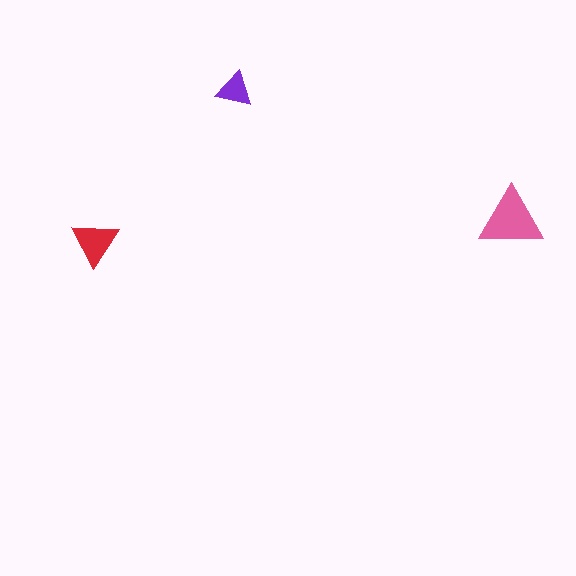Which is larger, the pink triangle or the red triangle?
The pink one.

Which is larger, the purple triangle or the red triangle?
The red one.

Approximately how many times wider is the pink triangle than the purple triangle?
About 2 times wider.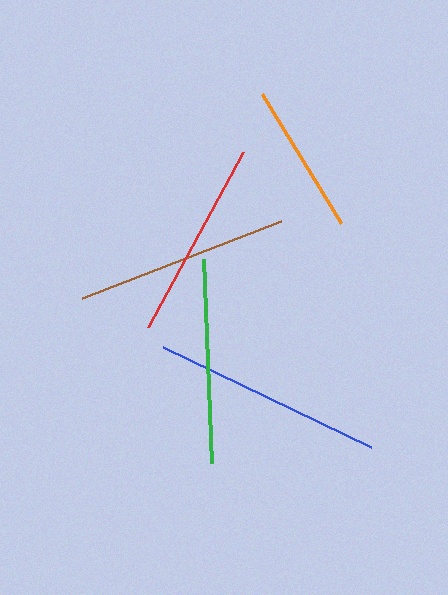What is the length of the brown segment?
The brown segment is approximately 213 pixels long.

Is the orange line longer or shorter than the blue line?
The blue line is longer than the orange line.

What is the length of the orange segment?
The orange segment is approximately 151 pixels long.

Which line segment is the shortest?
The orange line is the shortest at approximately 151 pixels.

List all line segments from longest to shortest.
From longest to shortest: blue, brown, green, red, orange.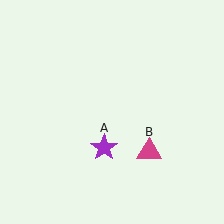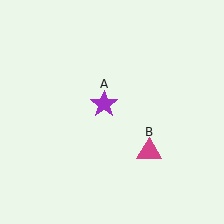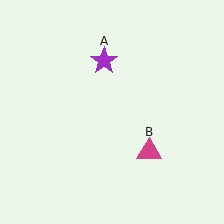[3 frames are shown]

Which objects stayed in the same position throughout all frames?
Magenta triangle (object B) remained stationary.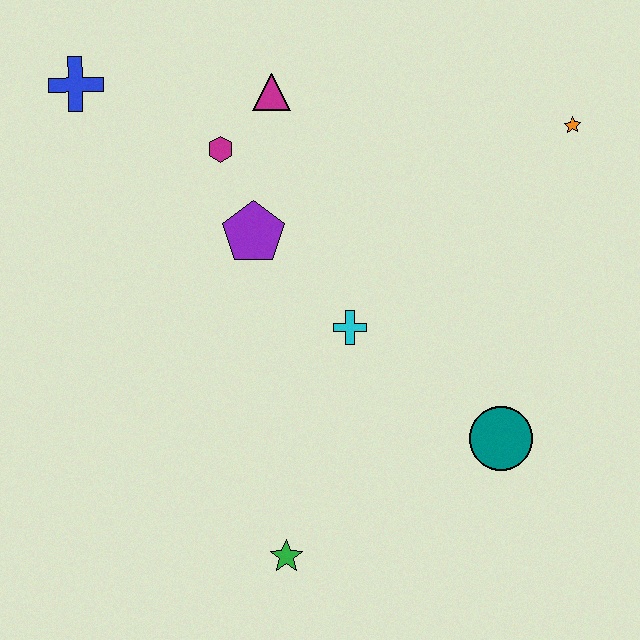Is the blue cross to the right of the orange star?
No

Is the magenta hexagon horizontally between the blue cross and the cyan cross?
Yes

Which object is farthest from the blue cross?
The teal circle is farthest from the blue cross.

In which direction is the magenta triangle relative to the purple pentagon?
The magenta triangle is above the purple pentagon.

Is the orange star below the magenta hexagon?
No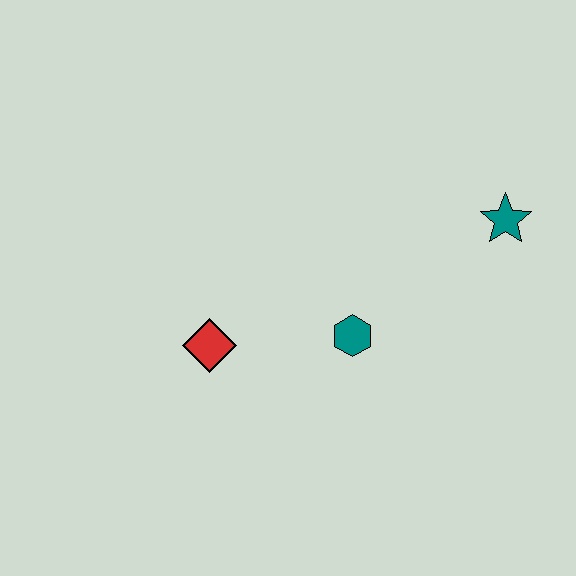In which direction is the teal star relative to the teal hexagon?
The teal star is to the right of the teal hexagon.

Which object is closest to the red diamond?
The teal hexagon is closest to the red diamond.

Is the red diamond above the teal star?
No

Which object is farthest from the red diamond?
The teal star is farthest from the red diamond.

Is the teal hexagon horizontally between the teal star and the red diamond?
Yes